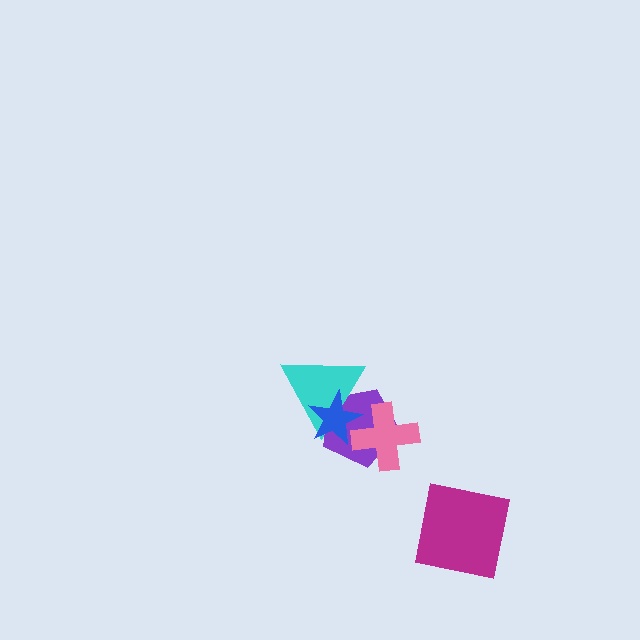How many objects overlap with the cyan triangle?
2 objects overlap with the cyan triangle.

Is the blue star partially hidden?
No, no other shape covers it.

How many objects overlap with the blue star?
3 objects overlap with the blue star.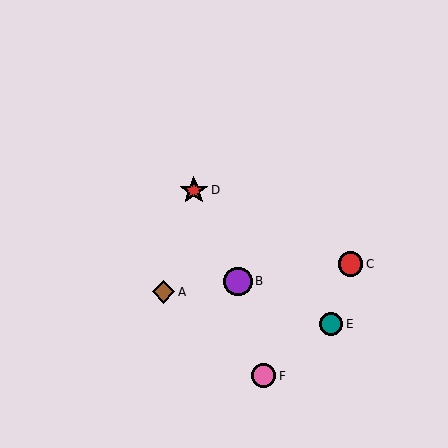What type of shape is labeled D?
Shape D is a red star.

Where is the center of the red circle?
The center of the red circle is at (350, 264).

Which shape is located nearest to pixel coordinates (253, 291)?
The purple circle (labeled B) at (238, 281) is nearest to that location.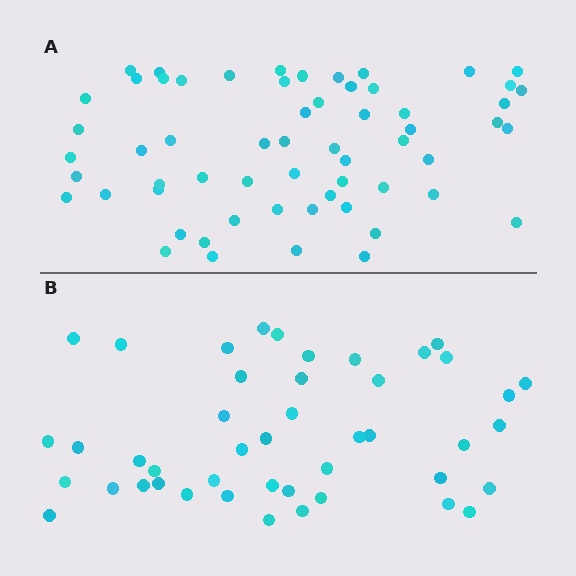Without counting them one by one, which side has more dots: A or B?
Region A (the top region) has more dots.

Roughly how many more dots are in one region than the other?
Region A has approximately 15 more dots than region B.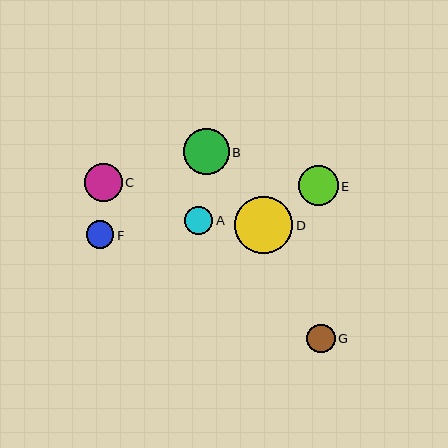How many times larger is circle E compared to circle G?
Circle E is approximately 1.4 times the size of circle G.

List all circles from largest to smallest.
From largest to smallest: D, B, E, C, G, A, F.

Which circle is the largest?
Circle D is the largest with a size of approximately 58 pixels.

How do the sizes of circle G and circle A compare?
Circle G and circle A are approximately the same size.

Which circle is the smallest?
Circle F is the smallest with a size of approximately 27 pixels.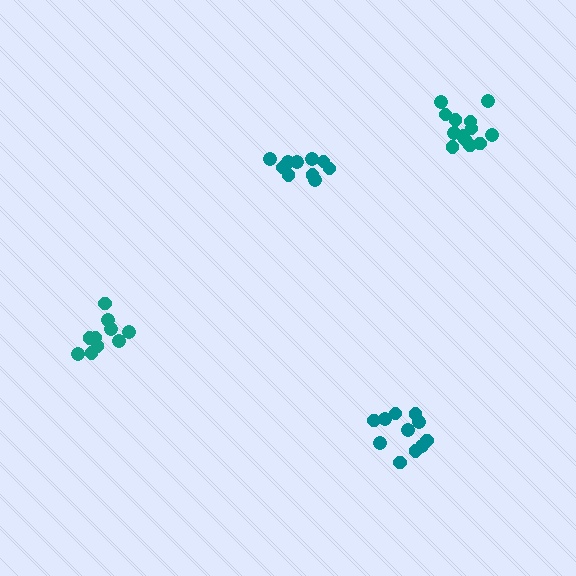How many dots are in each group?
Group 1: 10 dots, Group 2: 11 dots, Group 3: 10 dots, Group 4: 13 dots (44 total).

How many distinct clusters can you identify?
There are 4 distinct clusters.